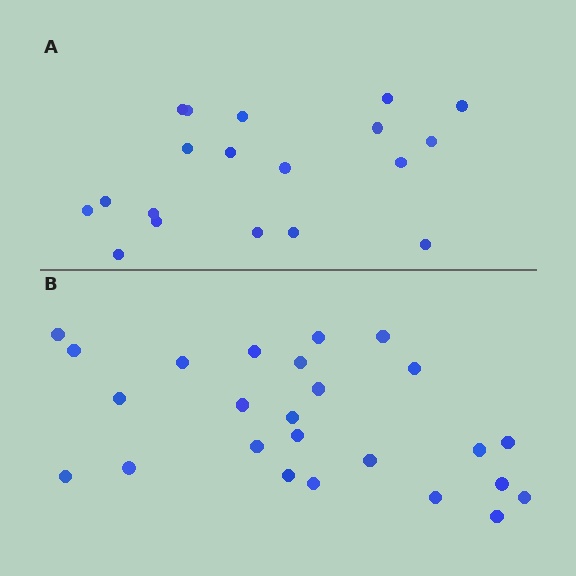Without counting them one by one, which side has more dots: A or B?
Region B (the bottom region) has more dots.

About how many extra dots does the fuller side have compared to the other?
Region B has about 6 more dots than region A.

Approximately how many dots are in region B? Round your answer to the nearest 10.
About 20 dots. (The exact count is 25, which rounds to 20.)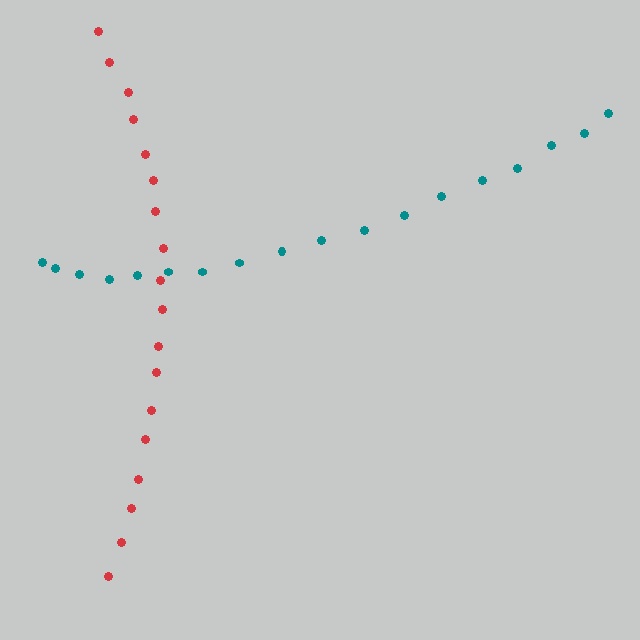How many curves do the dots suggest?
There are 2 distinct paths.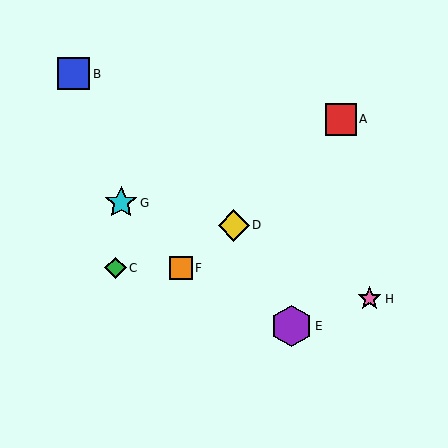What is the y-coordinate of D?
Object D is at y≈225.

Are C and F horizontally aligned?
Yes, both are at y≈268.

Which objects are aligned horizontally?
Objects C, F are aligned horizontally.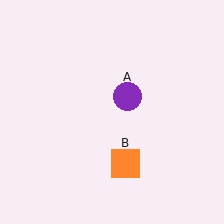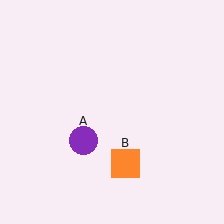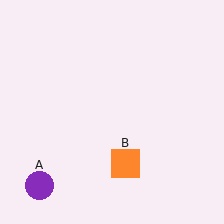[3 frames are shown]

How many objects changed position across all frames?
1 object changed position: purple circle (object A).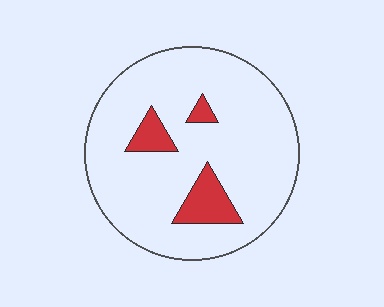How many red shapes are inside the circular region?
3.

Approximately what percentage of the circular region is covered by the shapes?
Approximately 10%.